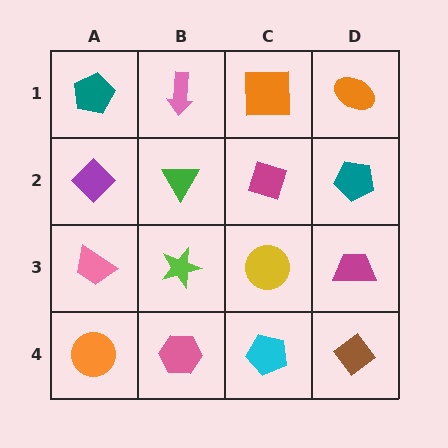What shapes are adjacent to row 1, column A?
A purple diamond (row 2, column A), a pink arrow (row 1, column B).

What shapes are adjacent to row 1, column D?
A teal pentagon (row 2, column D), an orange square (row 1, column C).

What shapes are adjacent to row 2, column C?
An orange square (row 1, column C), a yellow circle (row 3, column C), a green triangle (row 2, column B), a teal pentagon (row 2, column D).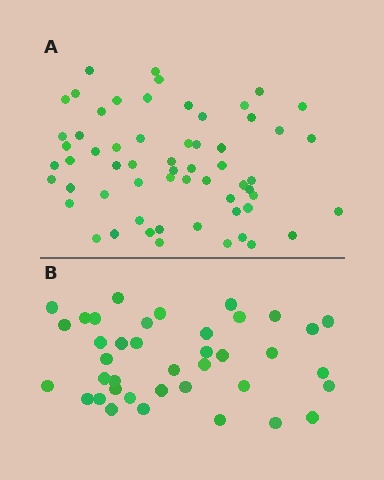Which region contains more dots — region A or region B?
Region A (the top region) has more dots.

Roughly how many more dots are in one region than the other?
Region A has approximately 20 more dots than region B.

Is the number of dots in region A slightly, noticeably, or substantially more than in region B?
Region A has substantially more. The ratio is roughly 1.5 to 1.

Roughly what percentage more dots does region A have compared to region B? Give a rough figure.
About 55% more.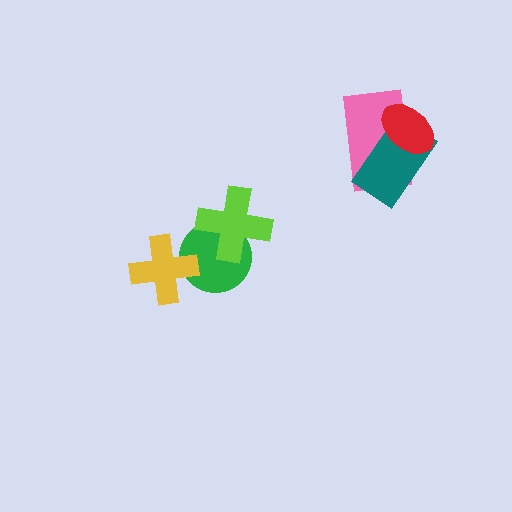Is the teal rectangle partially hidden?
Yes, it is partially covered by another shape.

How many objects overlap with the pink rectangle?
2 objects overlap with the pink rectangle.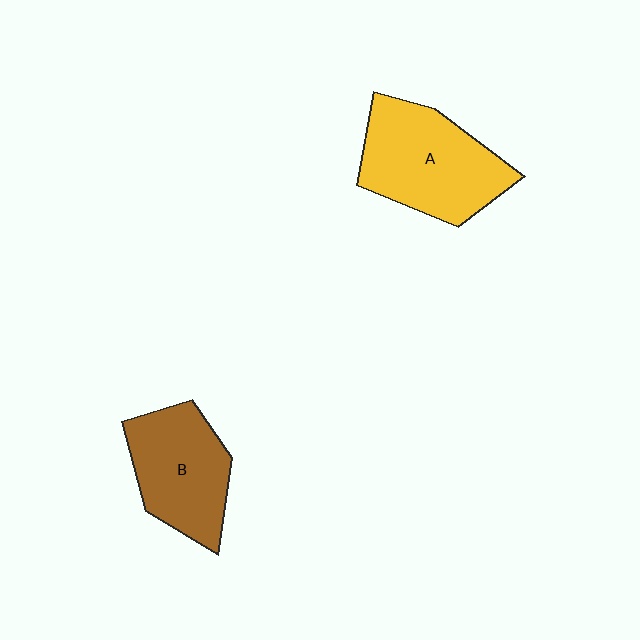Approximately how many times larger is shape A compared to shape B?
Approximately 1.2 times.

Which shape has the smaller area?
Shape B (brown).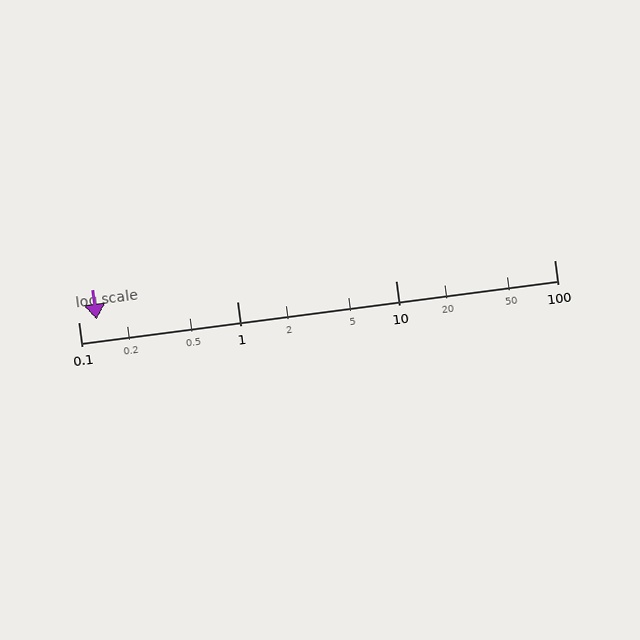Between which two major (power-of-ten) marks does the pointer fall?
The pointer is between 0.1 and 1.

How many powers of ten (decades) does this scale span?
The scale spans 3 decades, from 0.1 to 100.